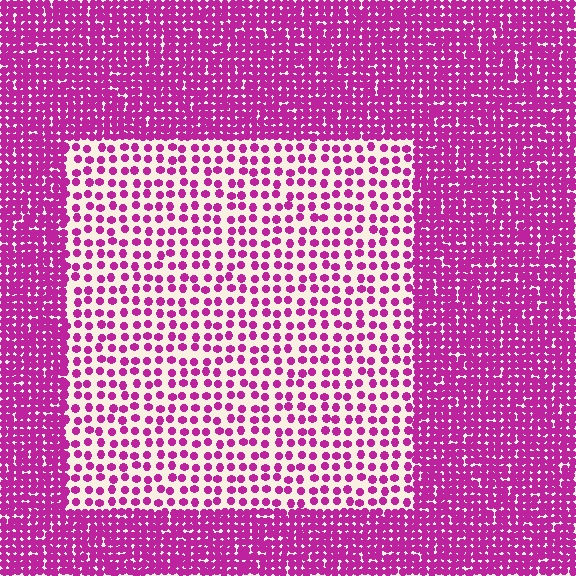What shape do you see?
I see a rectangle.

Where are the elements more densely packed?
The elements are more densely packed outside the rectangle boundary.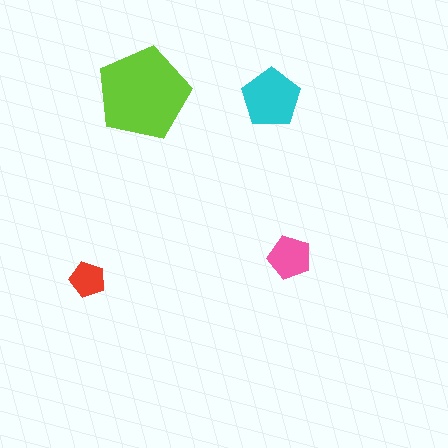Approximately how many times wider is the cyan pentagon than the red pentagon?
About 1.5 times wider.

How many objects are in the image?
There are 4 objects in the image.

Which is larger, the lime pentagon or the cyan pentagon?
The lime one.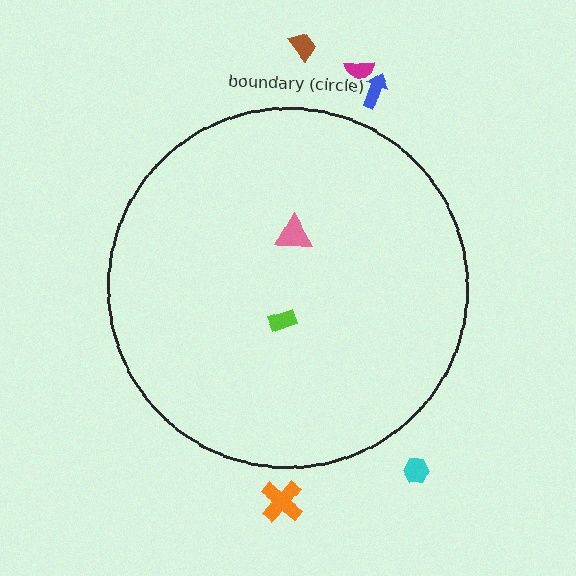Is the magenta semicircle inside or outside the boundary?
Outside.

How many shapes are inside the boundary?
2 inside, 5 outside.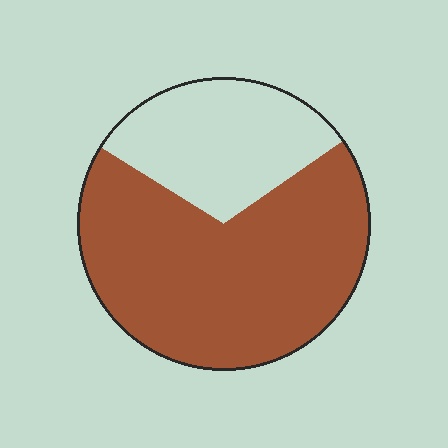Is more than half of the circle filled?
Yes.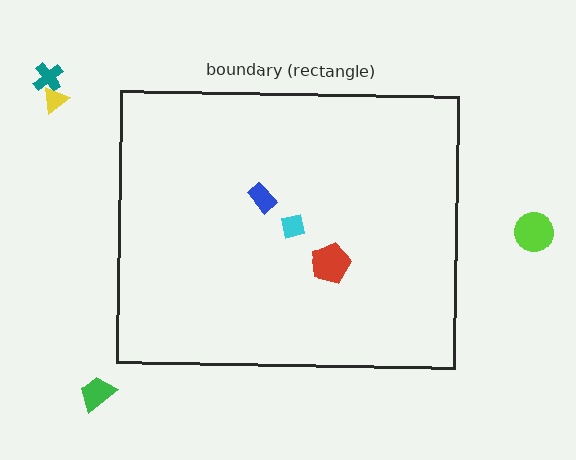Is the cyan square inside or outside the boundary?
Inside.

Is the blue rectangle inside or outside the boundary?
Inside.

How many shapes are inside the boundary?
3 inside, 4 outside.